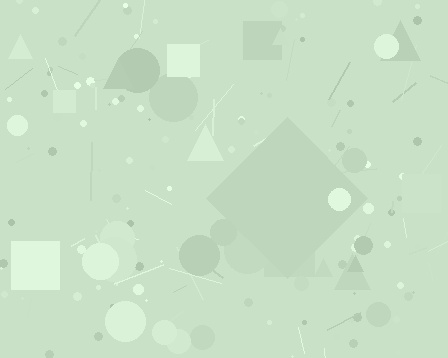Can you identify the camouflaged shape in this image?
The camouflaged shape is a diamond.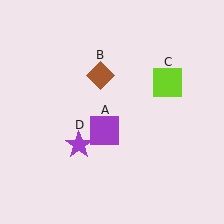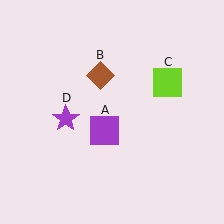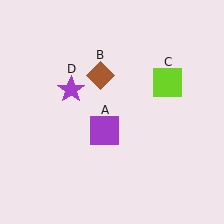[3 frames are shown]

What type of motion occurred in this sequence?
The purple star (object D) rotated clockwise around the center of the scene.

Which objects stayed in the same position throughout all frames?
Purple square (object A) and brown diamond (object B) and lime square (object C) remained stationary.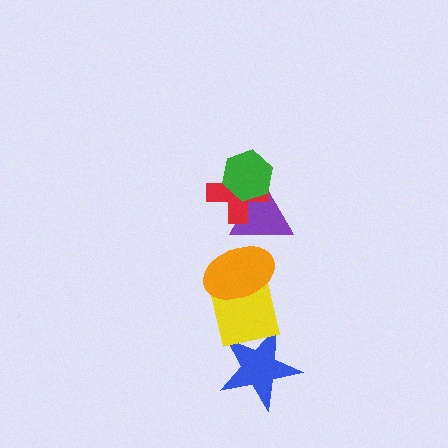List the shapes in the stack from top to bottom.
From top to bottom: the green hexagon, the red cross, the purple triangle, the orange ellipse, the yellow square, the blue star.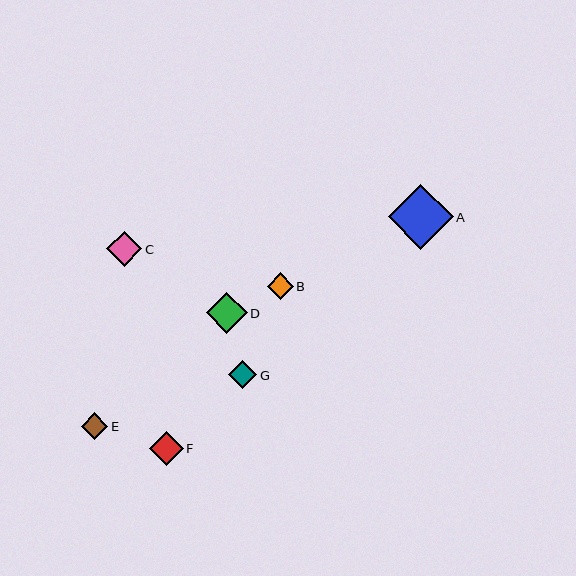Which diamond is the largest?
Diamond A is the largest with a size of approximately 65 pixels.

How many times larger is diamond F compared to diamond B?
Diamond F is approximately 1.3 times the size of diamond B.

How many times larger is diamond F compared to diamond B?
Diamond F is approximately 1.3 times the size of diamond B.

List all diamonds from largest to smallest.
From largest to smallest: A, D, C, F, G, E, B.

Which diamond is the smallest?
Diamond B is the smallest with a size of approximately 26 pixels.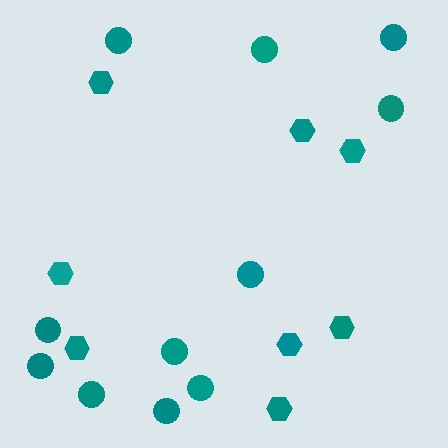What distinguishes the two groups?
There are 2 groups: one group of hexagons (8) and one group of circles (11).